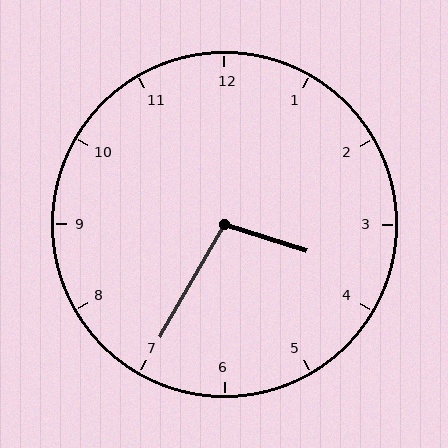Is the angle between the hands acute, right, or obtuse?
It is obtuse.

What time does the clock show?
3:35.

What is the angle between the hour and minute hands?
Approximately 102 degrees.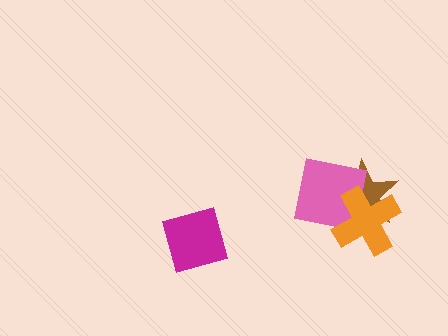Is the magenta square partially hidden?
No, no other shape covers it.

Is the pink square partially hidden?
Yes, it is partially covered by another shape.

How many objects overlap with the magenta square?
0 objects overlap with the magenta square.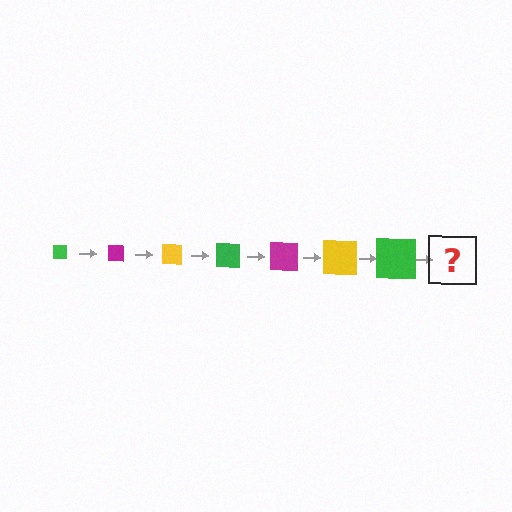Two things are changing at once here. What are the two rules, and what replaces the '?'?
The two rules are that the square grows larger each step and the color cycles through green, magenta, and yellow. The '?' should be a magenta square, larger than the previous one.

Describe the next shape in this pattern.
It should be a magenta square, larger than the previous one.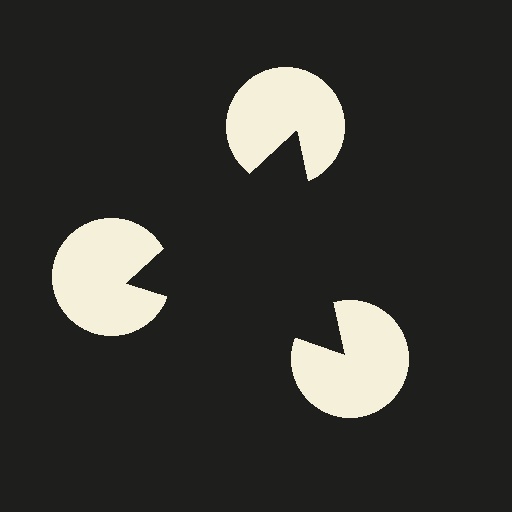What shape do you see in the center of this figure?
An illusory triangle — its edges are inferred from the aligned wedge cuts in the pac-man discs, not physically drawn.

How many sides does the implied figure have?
3 sides.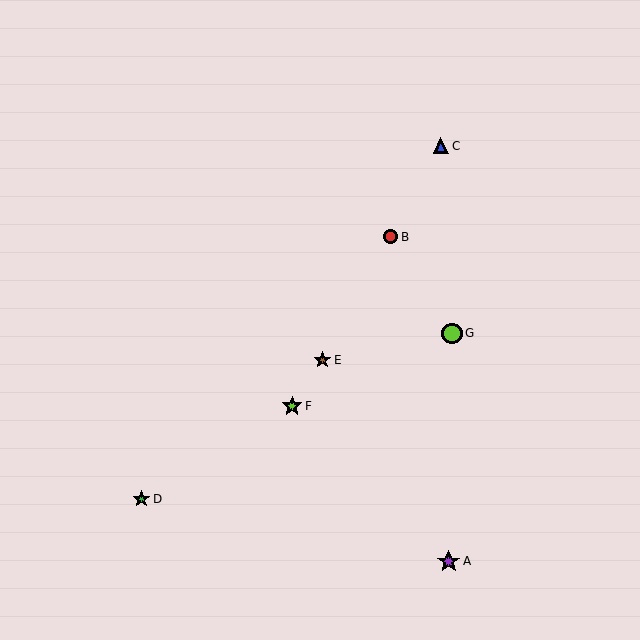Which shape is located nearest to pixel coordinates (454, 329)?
The lime circle (labeled G) at (452, 333) is nearest to that location.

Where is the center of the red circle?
The center of the red circle is at (391, 237).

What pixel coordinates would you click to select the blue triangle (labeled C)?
Click at (441, 146) to select the blue triangle C.